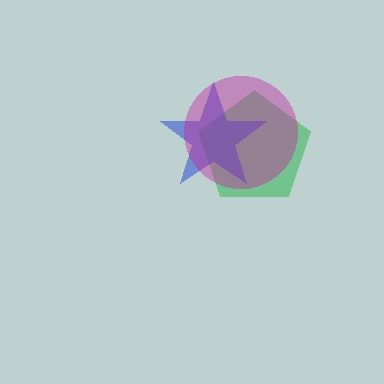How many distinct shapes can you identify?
There are 3 distinct shapes: a green pentagon, a blue star, a magenta circle.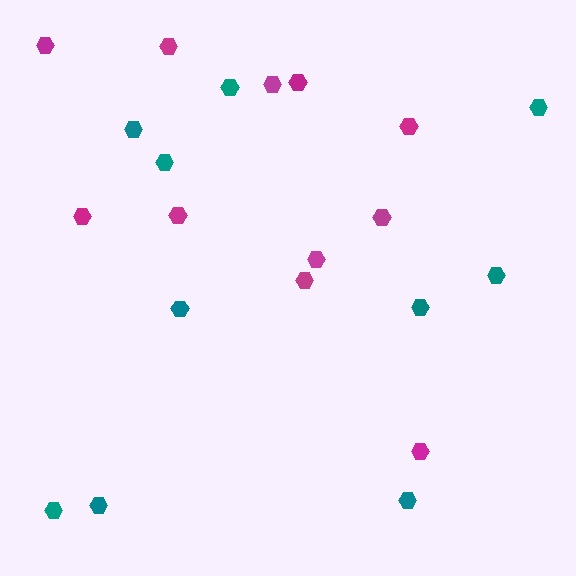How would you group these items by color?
There are 2 groups: one group of magenta hexagons (11) and one group of teal hexagons (10).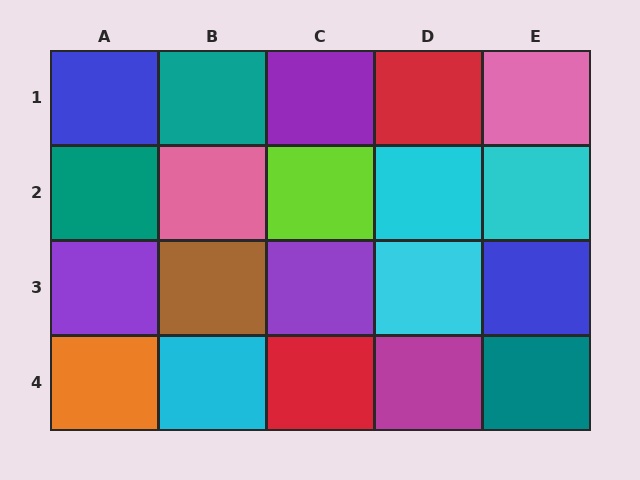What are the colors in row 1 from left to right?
Blue, teal, purple, red, pink.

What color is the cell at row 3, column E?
Blue.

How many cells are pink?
2 cells are pink.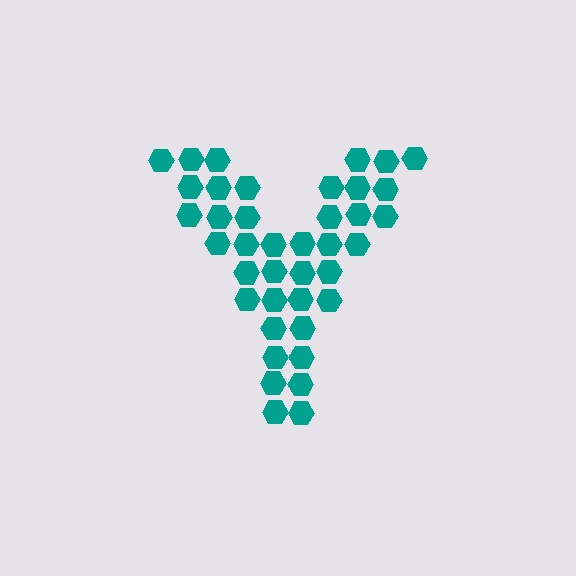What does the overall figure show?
The overall figure shows the letter Y.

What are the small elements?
The small elements are hexagons.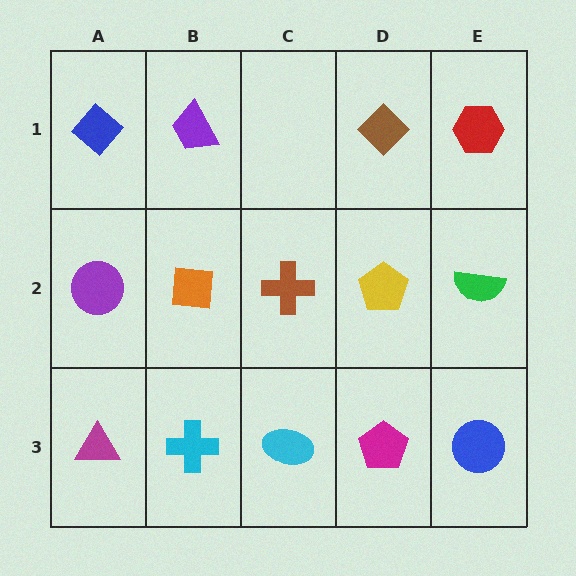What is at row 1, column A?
A blue diamond.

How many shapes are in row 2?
5 shapes.